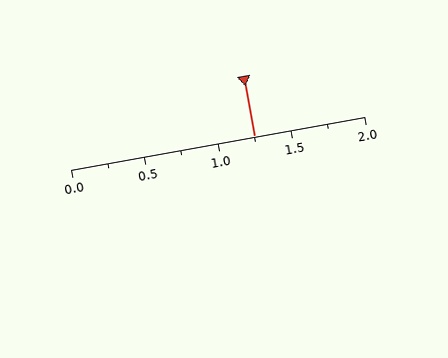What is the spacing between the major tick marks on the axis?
The major ticks are spaced 0.5 apart.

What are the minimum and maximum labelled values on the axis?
The axis runs from 0.0 to 2.0.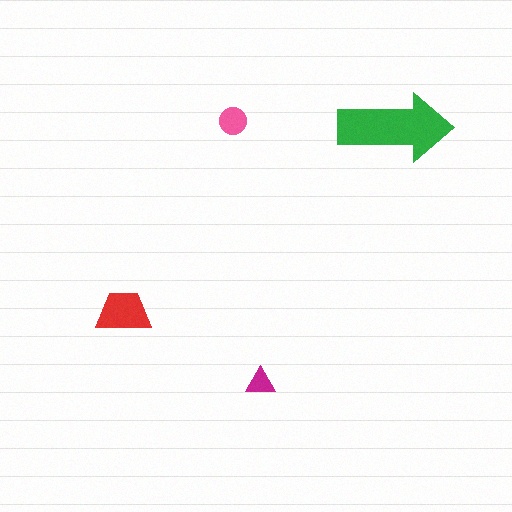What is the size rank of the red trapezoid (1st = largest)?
2nd.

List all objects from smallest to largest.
The magenta triangle, the pink circle, the red trapezoid, the green arrow.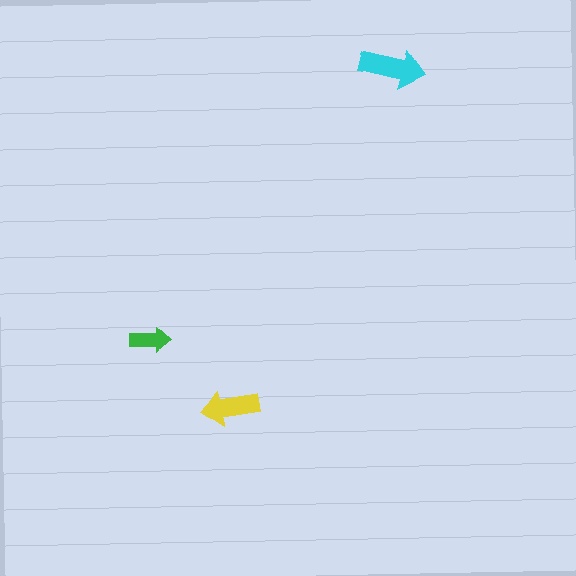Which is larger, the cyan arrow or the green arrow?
The cyan one.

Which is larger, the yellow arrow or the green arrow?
The yellow one.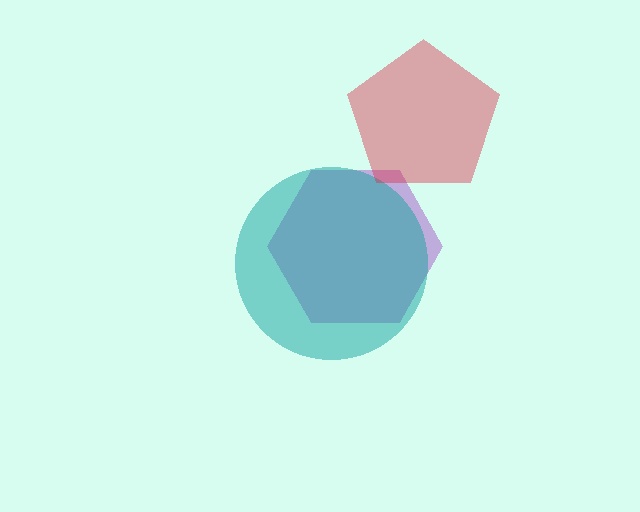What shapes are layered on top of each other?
The layered shapes are: a purple hexagon, a teal circle, a red pentagon.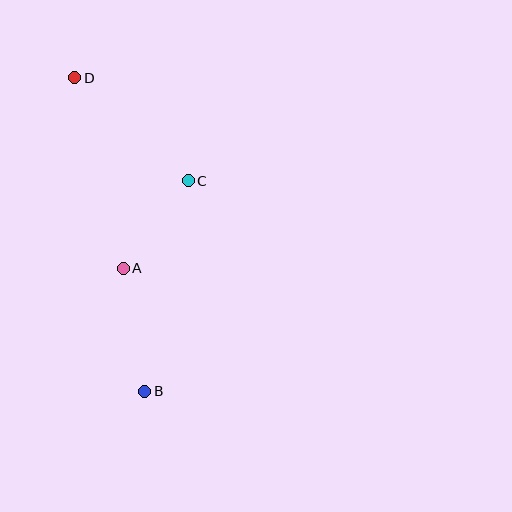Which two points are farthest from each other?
Points B and D are farthest from each other.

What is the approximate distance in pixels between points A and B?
The distance between A and B is approximately 125 pixels.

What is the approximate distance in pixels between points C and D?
The distance between C and D is approximately 153 pixels.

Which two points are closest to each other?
Points A and C are closest to each other.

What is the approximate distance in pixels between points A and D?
The distance between A and D is approximately 197 pixels.